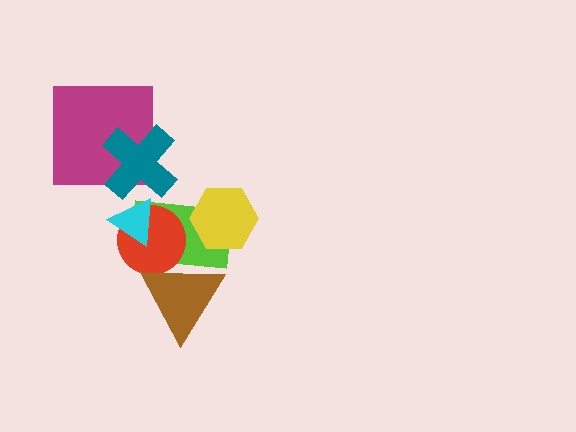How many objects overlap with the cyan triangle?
3 objects overlap with the cyan triangle.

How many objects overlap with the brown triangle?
2 objects overlap with the brown triangle.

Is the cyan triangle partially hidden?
No, no other shape covers it.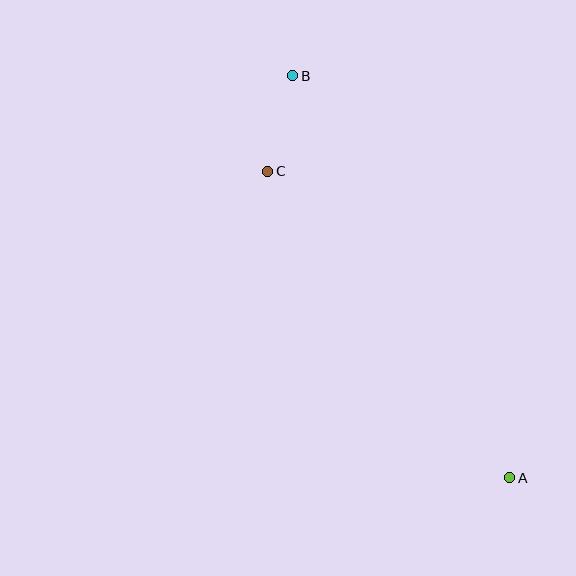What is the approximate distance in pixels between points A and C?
The distance between A and C is approximately 390 pixels.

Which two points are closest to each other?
Points B and C are closest to each other.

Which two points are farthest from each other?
Points A and B are farthest from each other.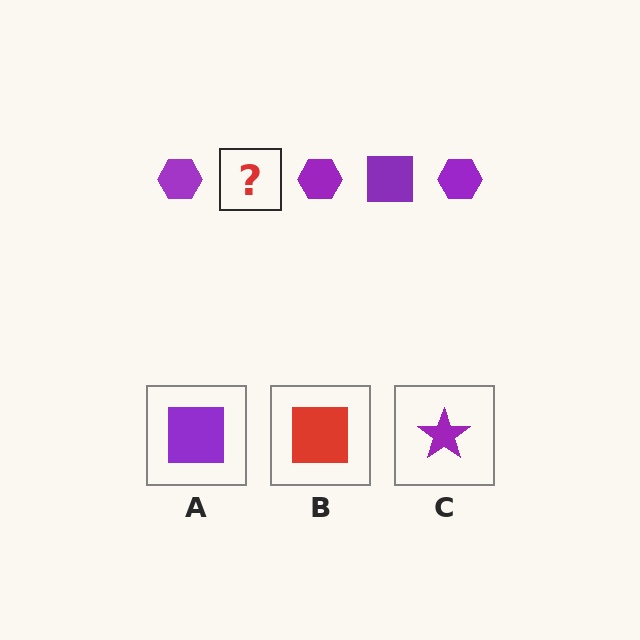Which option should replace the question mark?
Option A.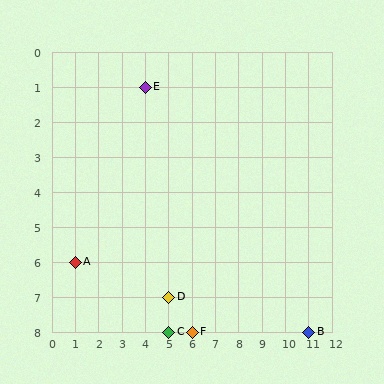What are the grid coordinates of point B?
Point B is at grid coordinates (11, 8).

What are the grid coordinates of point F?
Point F is at grid coordinates (6, 8).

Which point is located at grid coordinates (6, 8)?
Point F is at (6, 8).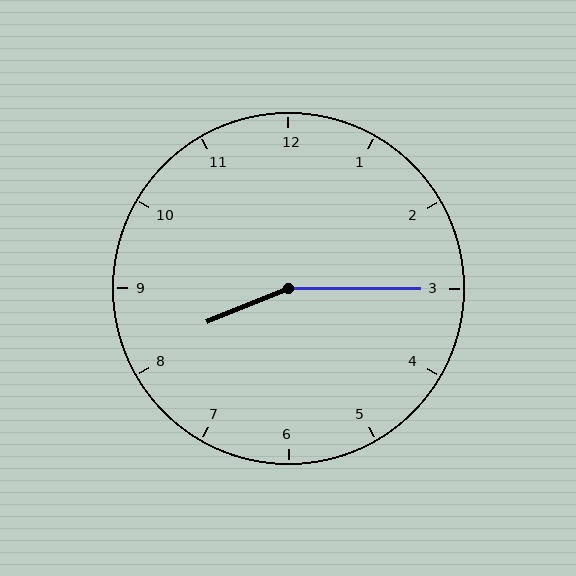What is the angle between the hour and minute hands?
Approximately 158 degrees.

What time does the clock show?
8:15.